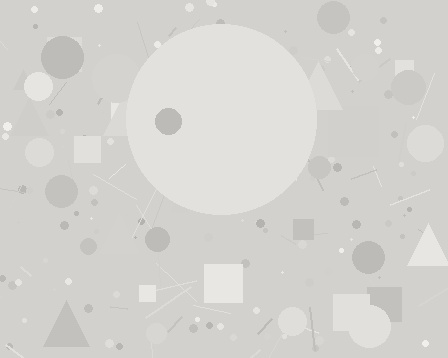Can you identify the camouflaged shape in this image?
The camouflaged shape is a circle.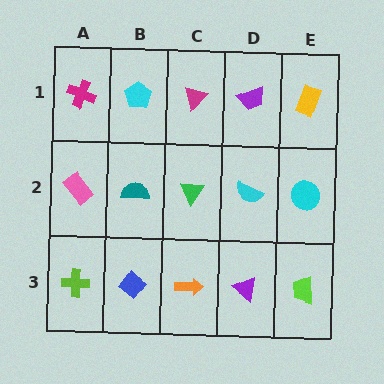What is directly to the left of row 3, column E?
A purple triangle.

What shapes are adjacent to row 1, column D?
A cyan semicircle (row 2, column D), a magenta triangle (row 1, column C), a yellow rectangle (row 1, column E).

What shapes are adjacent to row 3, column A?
A pink rectangle (row 2, column A), a blue diamond (row 3, column B).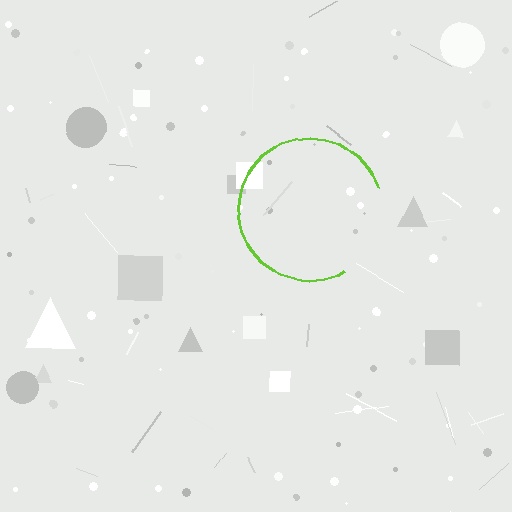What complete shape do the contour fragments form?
The contour fragments form a circle.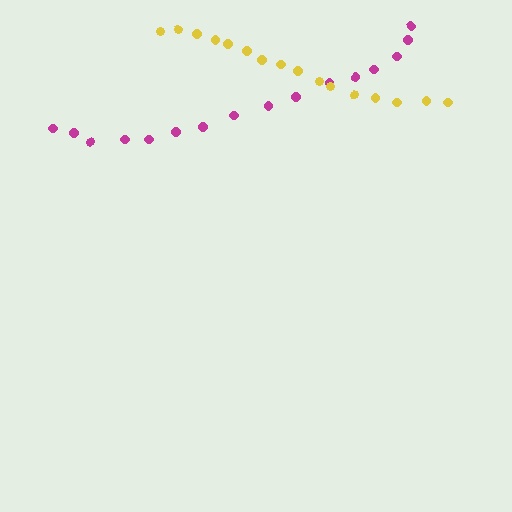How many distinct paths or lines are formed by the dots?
There are 2 distinct paths.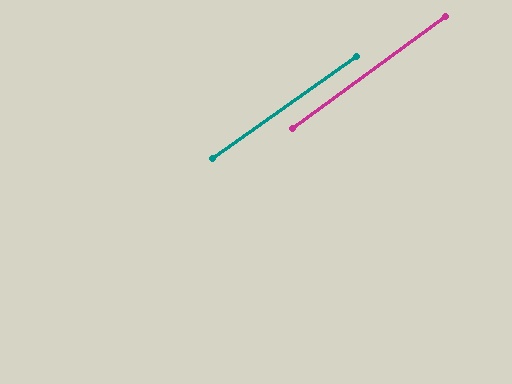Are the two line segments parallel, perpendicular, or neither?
Parallel — their directions differ by only 0.9°.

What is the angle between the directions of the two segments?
Approximately 1 degree.